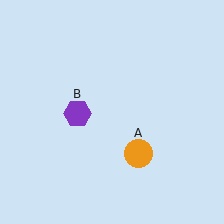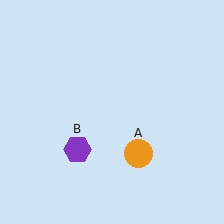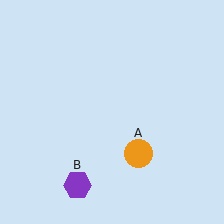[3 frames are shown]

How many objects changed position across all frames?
1 object changed position: purple hexagon (object B).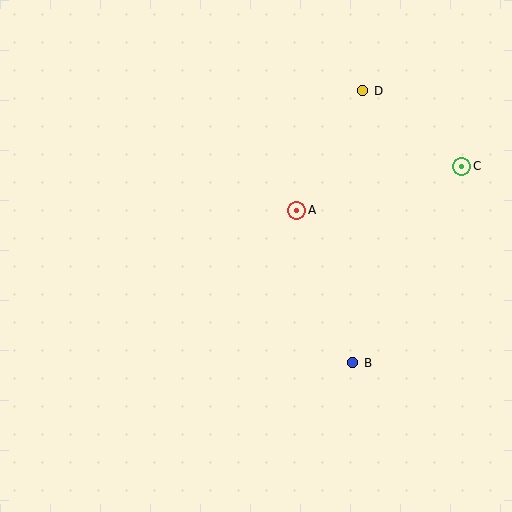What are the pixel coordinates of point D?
Point D is at (363, 91).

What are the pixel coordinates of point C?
Point C is at (462, 166).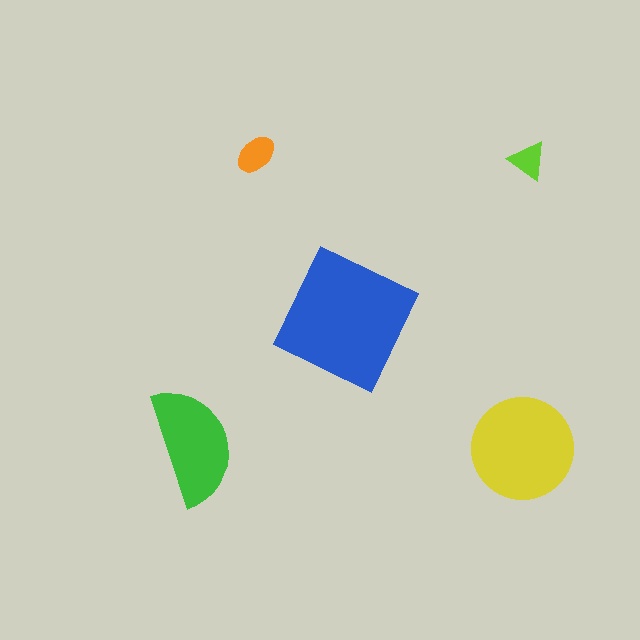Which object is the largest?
The blue square.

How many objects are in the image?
There are 5 objects in the image.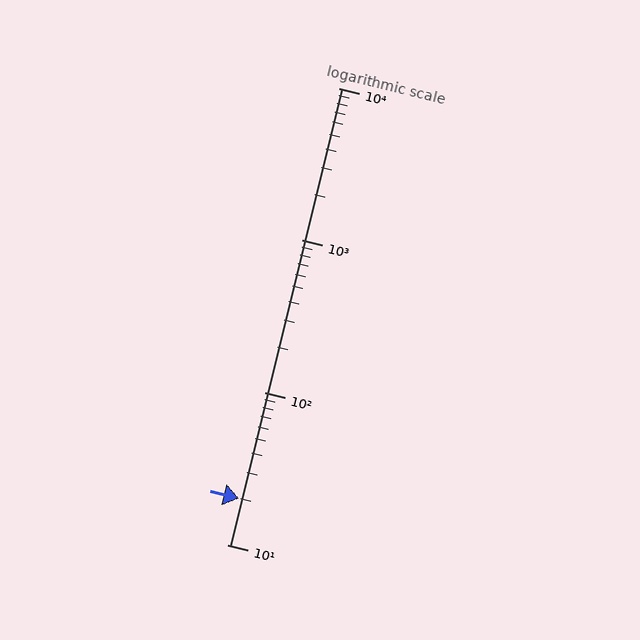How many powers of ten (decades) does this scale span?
The scale spans 3 decades, from 10 to 10000.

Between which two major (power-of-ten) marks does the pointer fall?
The pointer is between 10 and 100.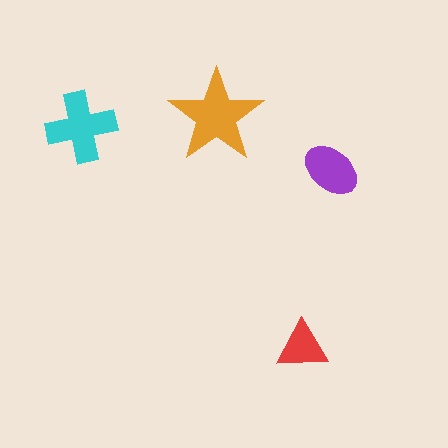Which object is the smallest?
The red triangle.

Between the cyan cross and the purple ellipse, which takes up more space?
The cyan cross.